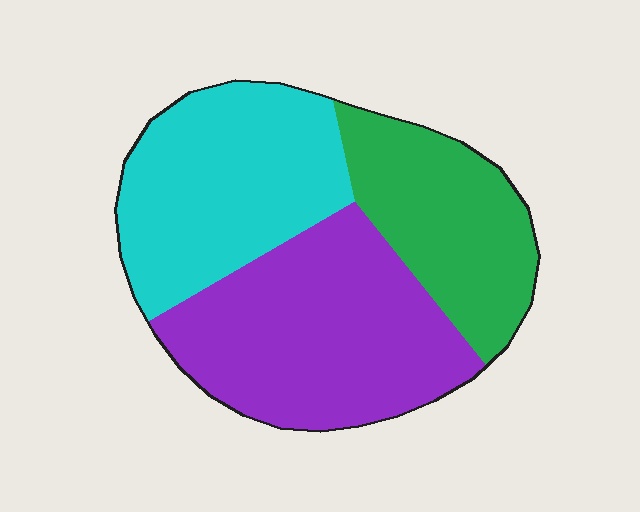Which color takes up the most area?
Purple, at roughly 40%.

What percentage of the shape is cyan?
Cyan covers around 35% of the shape.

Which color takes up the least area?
Green, at roughly 25%.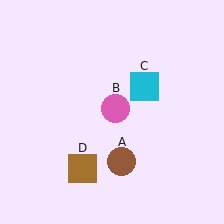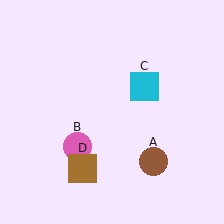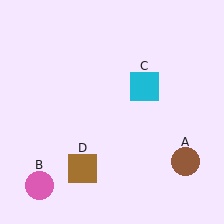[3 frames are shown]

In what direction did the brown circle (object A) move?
The brown circle (object A) moved right.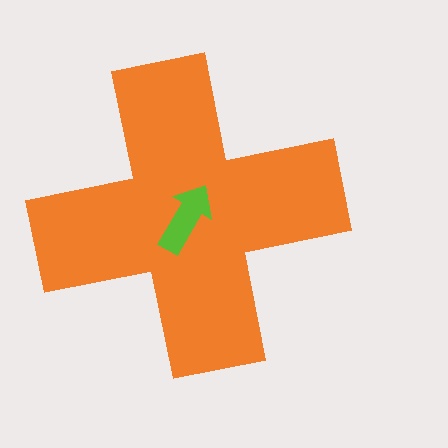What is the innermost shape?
The lime arrow.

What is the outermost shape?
The orange cross.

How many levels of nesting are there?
2.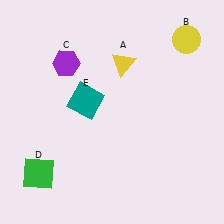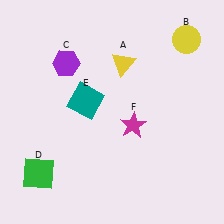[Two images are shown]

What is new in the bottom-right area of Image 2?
A magenta star (F) was added in the bottom-right area of Image 2.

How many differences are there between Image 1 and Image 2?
There is 1 difference between the two images.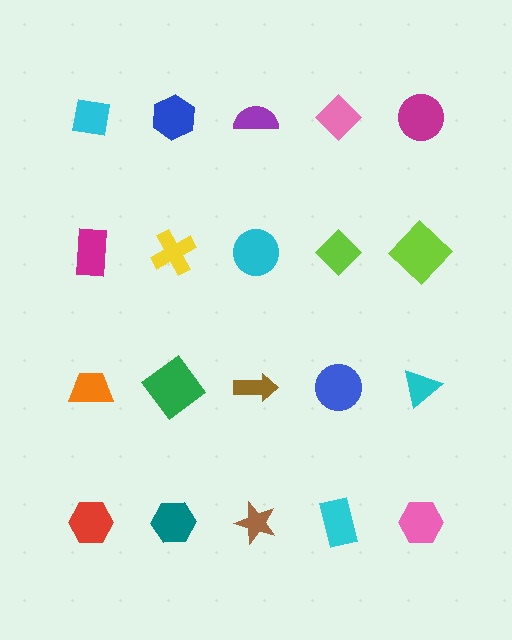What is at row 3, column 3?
A brown arrow.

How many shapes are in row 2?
5 shapes.